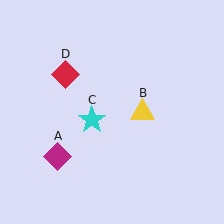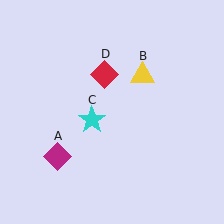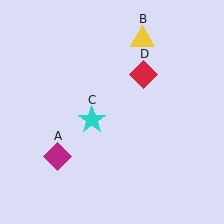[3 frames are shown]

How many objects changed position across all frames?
2 objects changed position: yellow triangle (object B), red diamond (object D).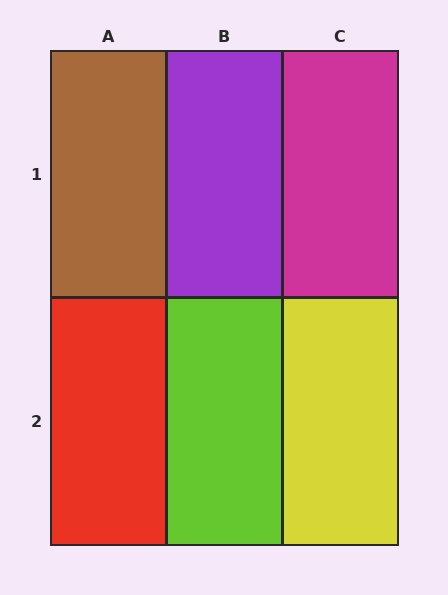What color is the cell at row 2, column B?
Lime.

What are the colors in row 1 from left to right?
Brown, purple, magenta.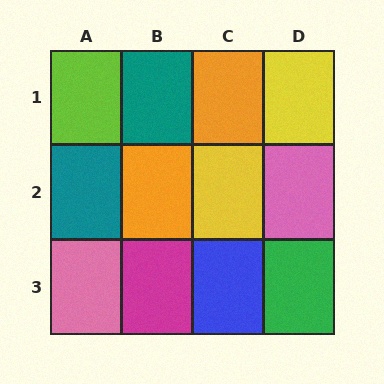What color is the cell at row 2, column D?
Pink.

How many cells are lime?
1 cell is lime.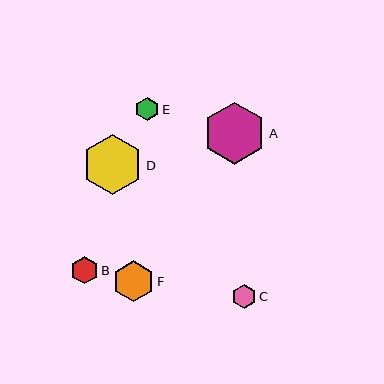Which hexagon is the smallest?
Hexagon E is the smallest with a size of approximately 23 pixels.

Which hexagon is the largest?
Hexagon A is the largest with a size of approximately 62 pixels.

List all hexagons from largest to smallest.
From largest to smallest: A, D, F, B, C, E.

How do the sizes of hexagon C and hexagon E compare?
Hexagon C and hexagon E are approximately the same size.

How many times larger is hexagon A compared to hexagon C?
Hexagon A is approximately 2.6 times the size of hexagon C.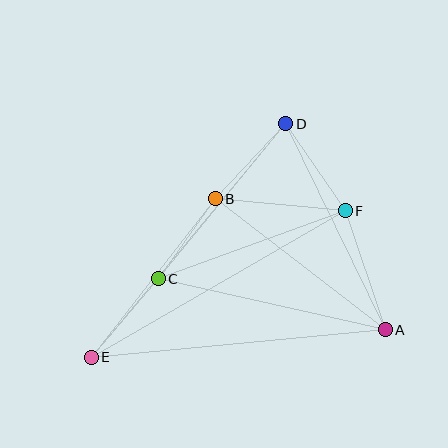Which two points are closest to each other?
Points B and C are closest to each other.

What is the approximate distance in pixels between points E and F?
The distance between E and F is approximately 293 pixels.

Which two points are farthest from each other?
Points D and E are farthest from each other.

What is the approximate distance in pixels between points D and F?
The distance between D and F is approximately 106 pixels.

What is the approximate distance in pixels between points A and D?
The distance between A and D is approximately 229 pixels.